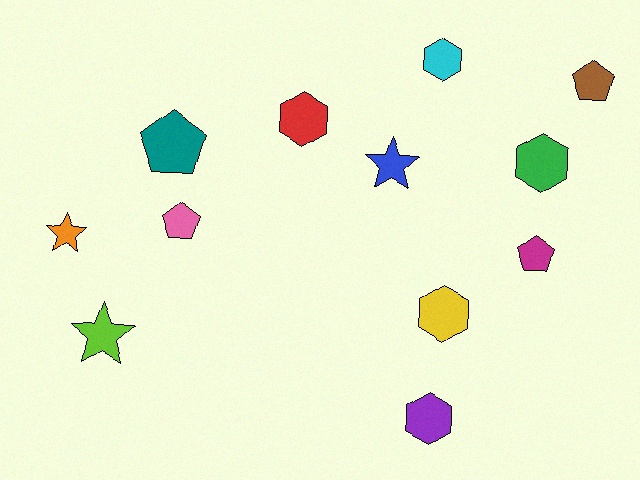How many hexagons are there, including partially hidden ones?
There are 5 hexagons.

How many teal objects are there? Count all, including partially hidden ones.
There is 1 teal object.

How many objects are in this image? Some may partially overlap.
There are 12 objects.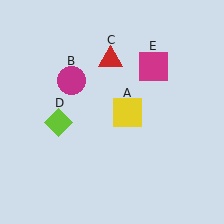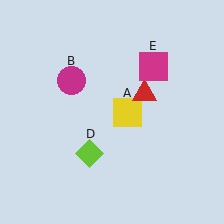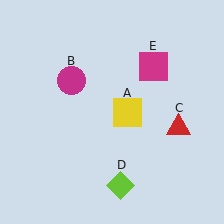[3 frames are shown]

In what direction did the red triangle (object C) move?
The red triangle (object C) moved down and to the right.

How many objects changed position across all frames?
2 objects changed position: red triangle (object C), lime diamond (object D).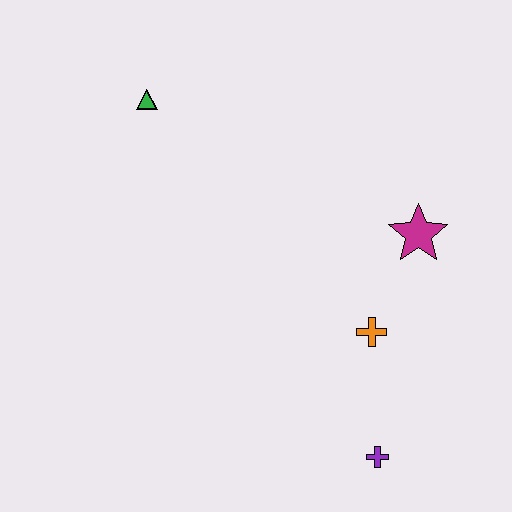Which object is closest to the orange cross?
The magenta star is closest to the orange cross.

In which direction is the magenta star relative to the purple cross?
The magenta star is above the purple cross.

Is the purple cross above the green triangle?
No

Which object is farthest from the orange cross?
The green triangle is farthest from the orange cross.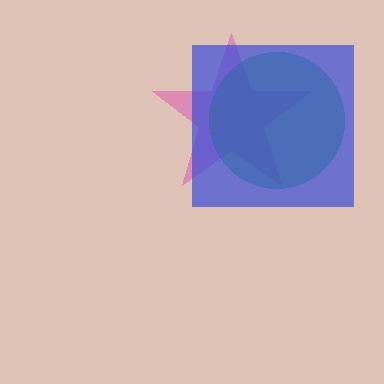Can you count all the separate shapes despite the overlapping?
Yes, there are 3 separate shapes.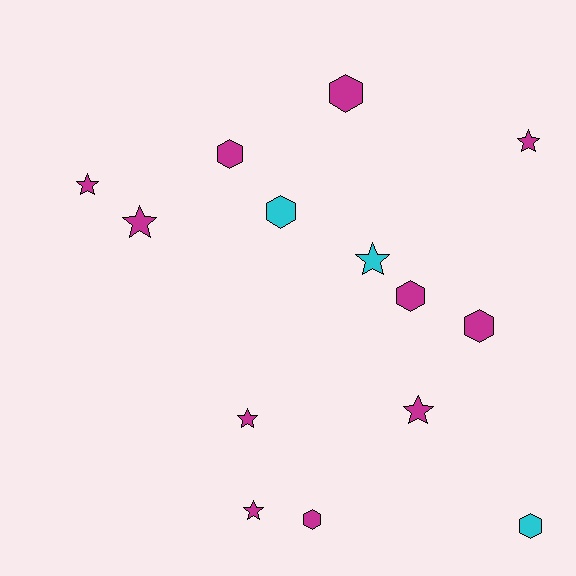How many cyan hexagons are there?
There are 2 cyan hexagons.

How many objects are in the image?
There are 14 objects.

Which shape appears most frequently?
Hexagon, with 7 objects.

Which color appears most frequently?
Magenta, with 11 objects.